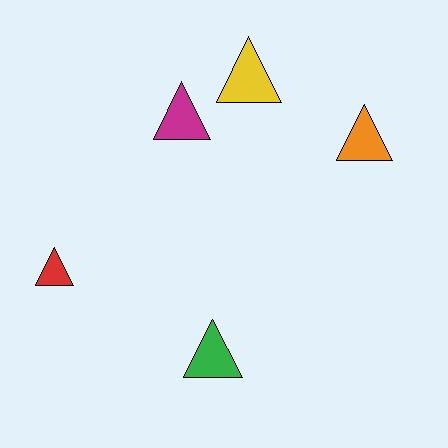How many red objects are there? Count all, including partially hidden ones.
There is 1 red object.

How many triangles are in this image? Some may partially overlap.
There are 5 triangles.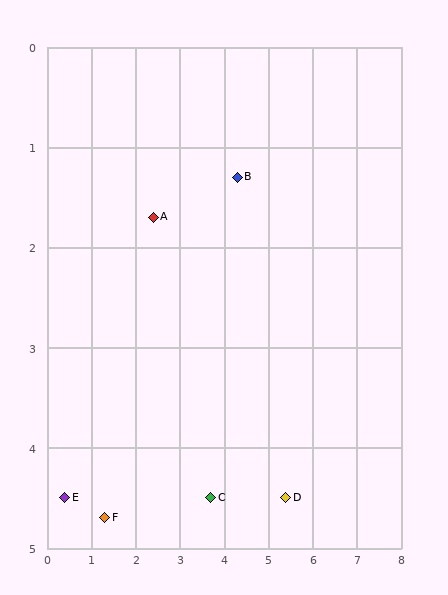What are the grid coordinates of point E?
Point E is at approximately (0.4, 4.5).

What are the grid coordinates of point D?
Point D is at approximately (5.4, 4.5).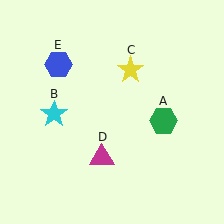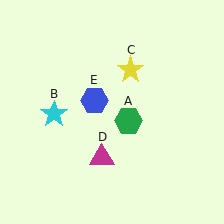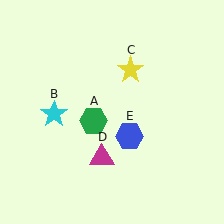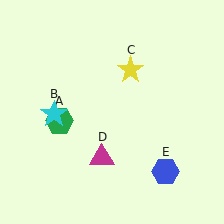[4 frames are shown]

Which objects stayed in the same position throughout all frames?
Cyan star (object B) and yellow star (object C) and magenta triangle (object D) remained stationary.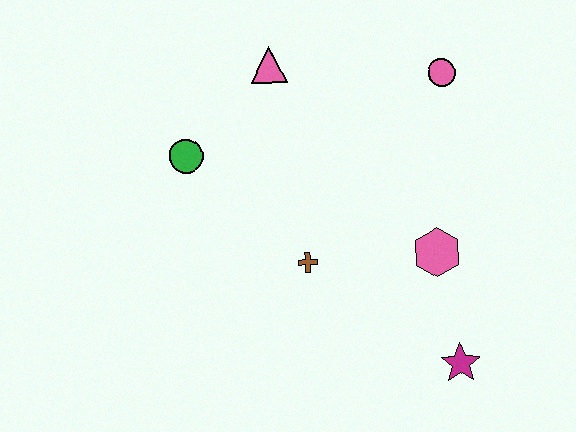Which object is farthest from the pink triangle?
The magenta star is farthest from the pink triangle.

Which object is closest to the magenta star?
The pink hexagon is closest to the magenta star.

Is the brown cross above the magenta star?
Yes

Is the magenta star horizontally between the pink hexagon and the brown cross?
No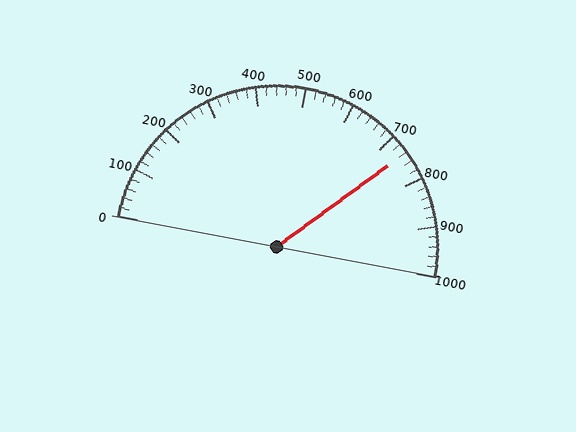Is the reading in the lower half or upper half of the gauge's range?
The reading is in the upper half of the range (0 to 1000).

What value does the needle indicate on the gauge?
The needle indicates approximately 740.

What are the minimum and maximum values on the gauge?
The gauge ranges from 0 to 1000.